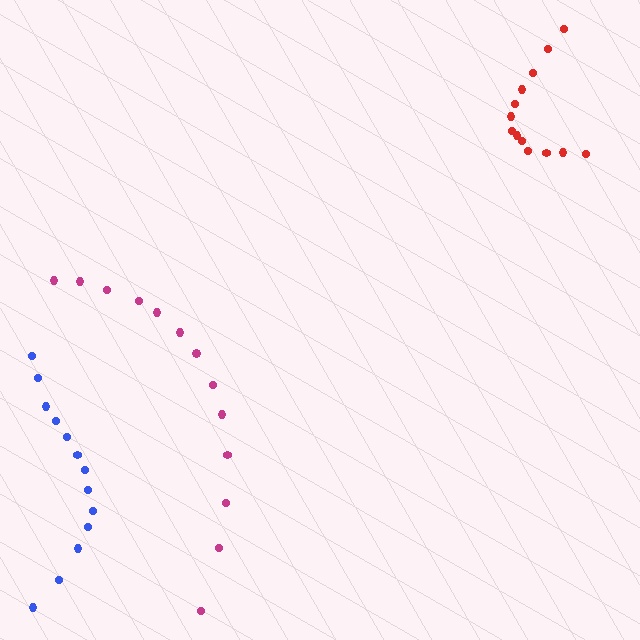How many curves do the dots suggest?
There are 3 distinct paths.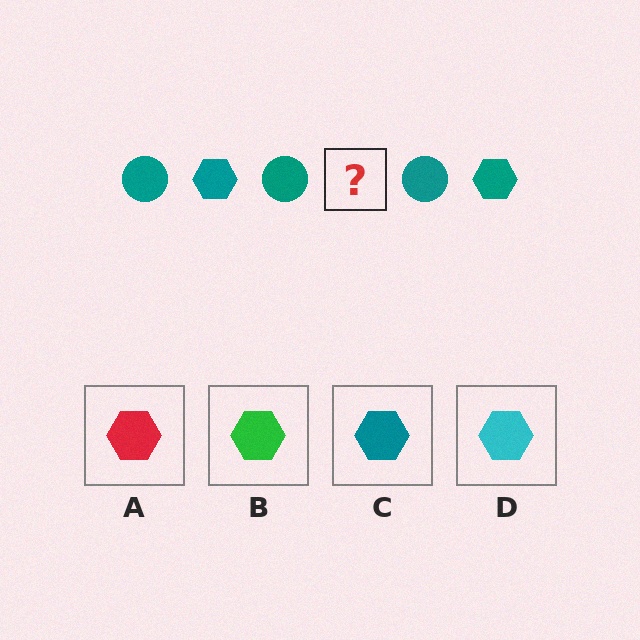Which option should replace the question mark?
Option C.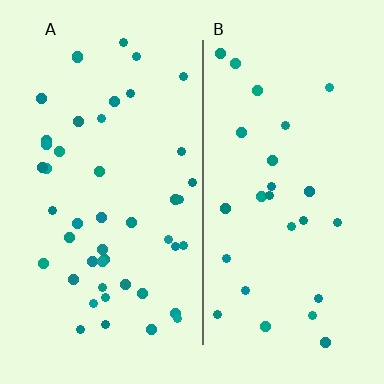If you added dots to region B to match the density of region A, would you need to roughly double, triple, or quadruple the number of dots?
Approximately double.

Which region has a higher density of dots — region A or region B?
A (the left).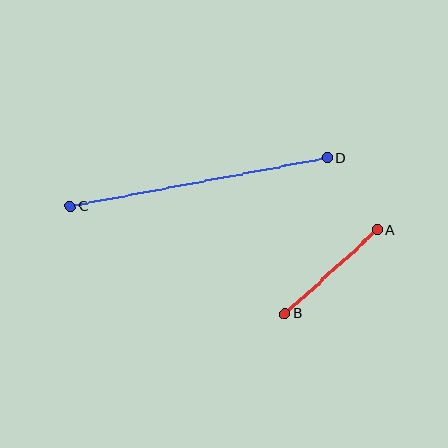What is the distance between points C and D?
The distance is approximately 262 pixels.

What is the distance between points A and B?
The distance is approximately 125 pixels.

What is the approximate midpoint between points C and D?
The midpoint is at approximately (199, 182) pixels.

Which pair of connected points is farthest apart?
Points C and D are farthest apart.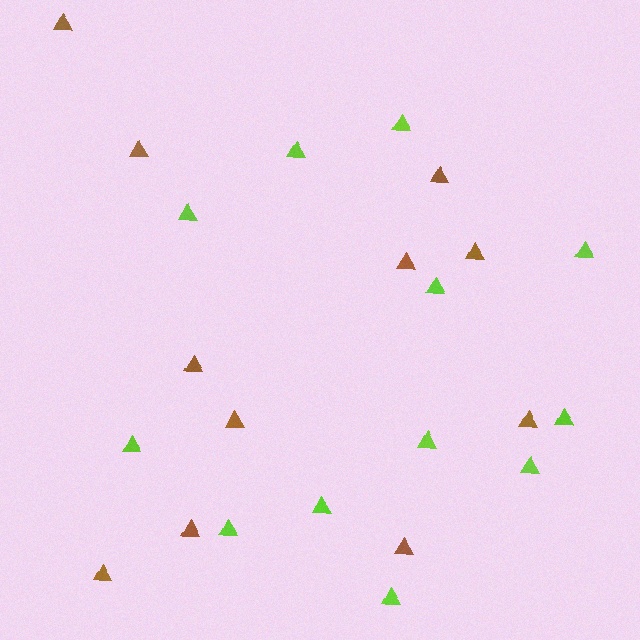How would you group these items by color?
There are 2 groups: one group of brown triangles (11) and one group of lime triangles (12).